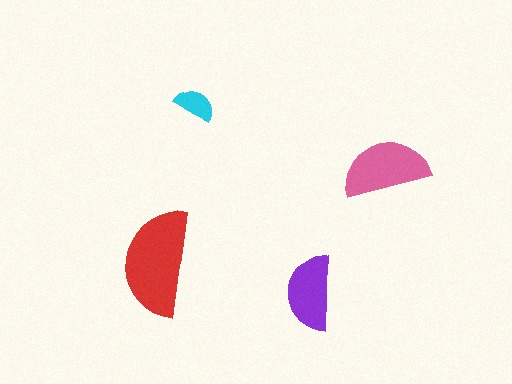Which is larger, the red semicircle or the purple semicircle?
The red one.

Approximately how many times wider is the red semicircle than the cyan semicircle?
About 2.5 times wider.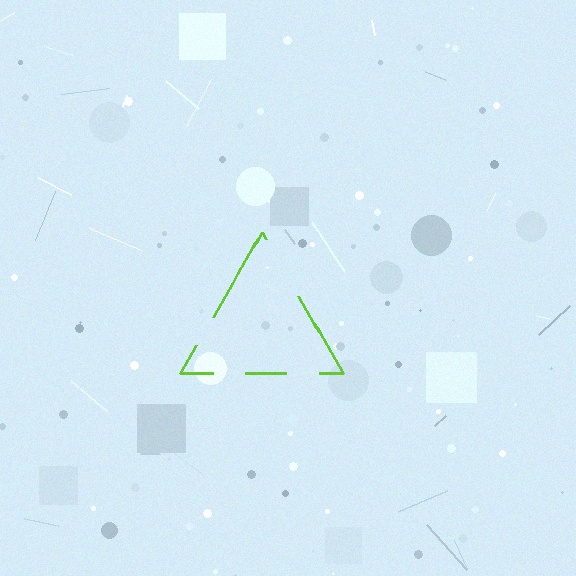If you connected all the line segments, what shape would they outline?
They would outline a triangle.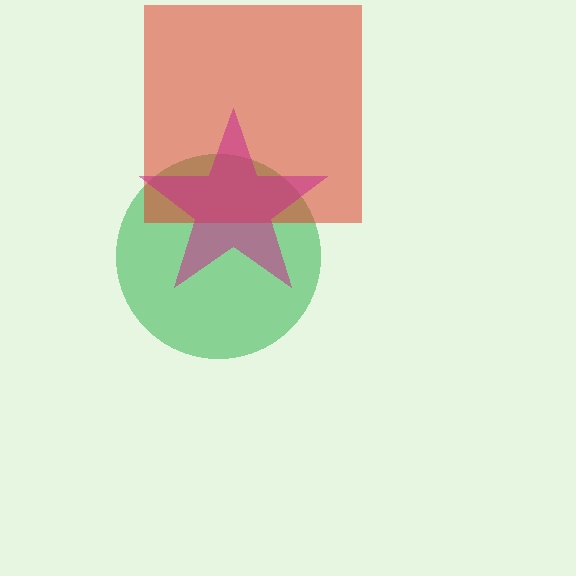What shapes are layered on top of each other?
The layered shapes are: a green circle, a red square, a magenta star.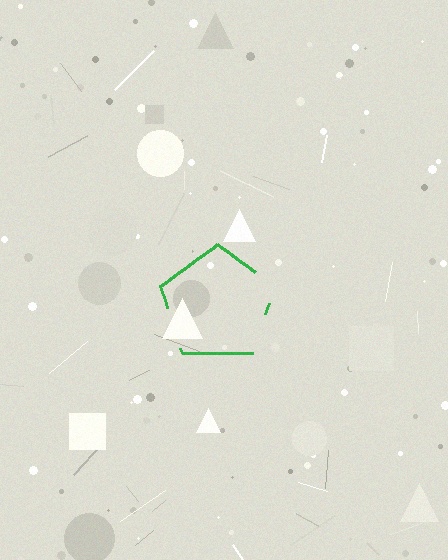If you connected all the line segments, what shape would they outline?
They would outline a pentagon.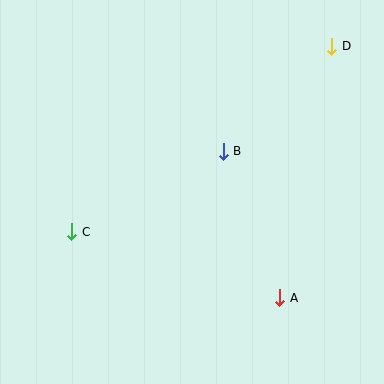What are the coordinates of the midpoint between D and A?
The midpoint between D and A is at (306, 172).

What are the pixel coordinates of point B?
Point B is at (223, 151).